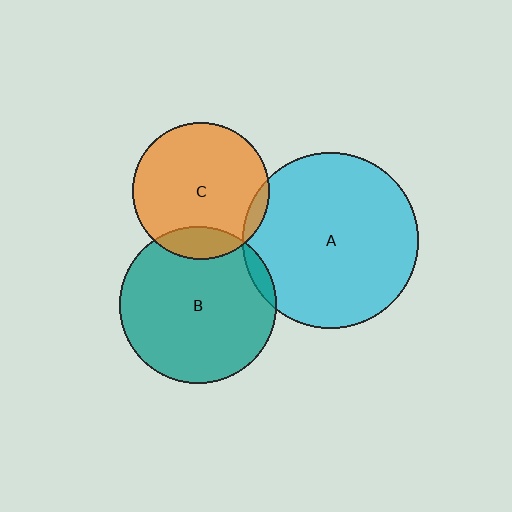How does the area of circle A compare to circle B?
Approximately 1.3 times.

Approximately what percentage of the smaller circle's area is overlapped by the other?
Approximately 15%.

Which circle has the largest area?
Circle A (cyan).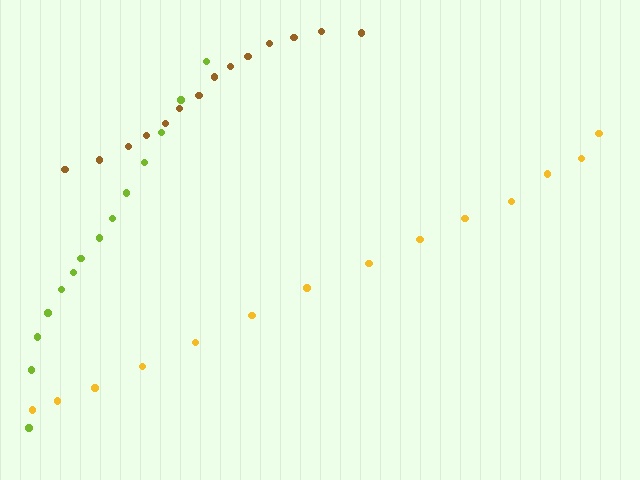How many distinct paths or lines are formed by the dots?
There are 3 distinct paths.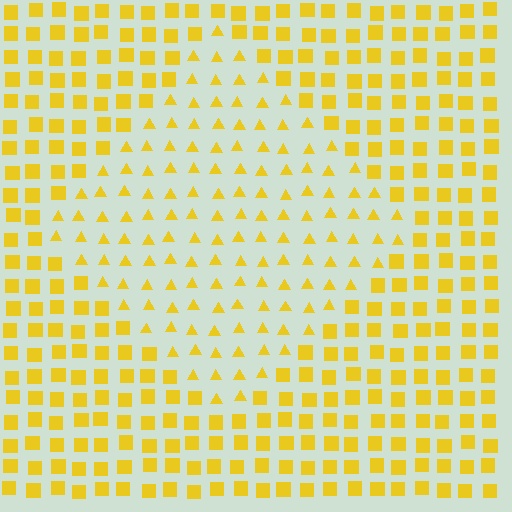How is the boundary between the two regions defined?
The boundary is defined by a change in element shape: triangles inside vs. squares outside. All elements share the same color and spacing.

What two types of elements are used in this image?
The image uses triangles inside the diamond region and squares outside it.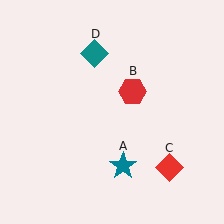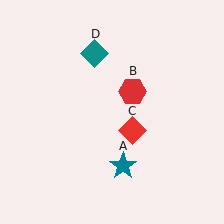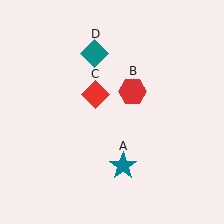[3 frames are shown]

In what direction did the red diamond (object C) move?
The red diamond (object C) moved up and to the left.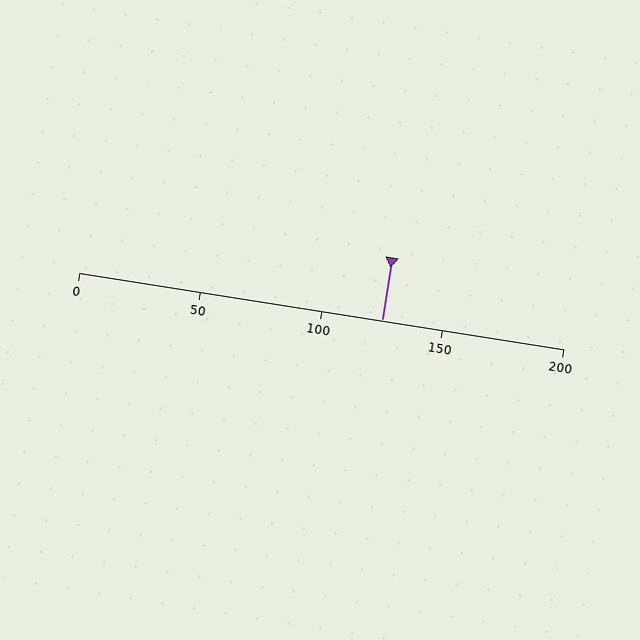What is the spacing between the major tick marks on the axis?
The major ticks are spaced 50 apart.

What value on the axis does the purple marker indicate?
The marker indicates approximately 125.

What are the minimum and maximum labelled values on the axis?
The axis runs from 0 to 200.